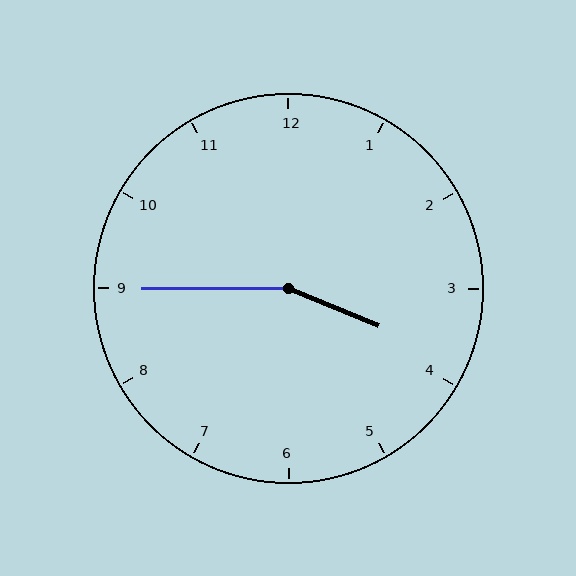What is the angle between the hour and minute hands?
Approximately 158 degrees.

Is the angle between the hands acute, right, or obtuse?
It is obtuse.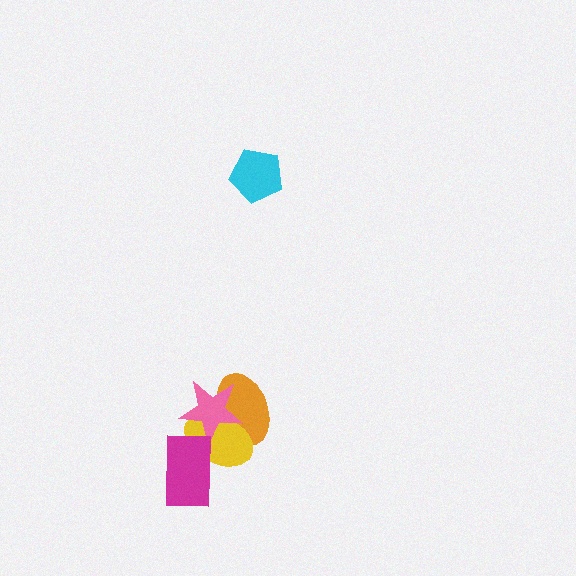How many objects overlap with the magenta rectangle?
1 object overlaps with the magenta rectangle.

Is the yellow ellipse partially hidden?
Yes, it is partially covered by another shape.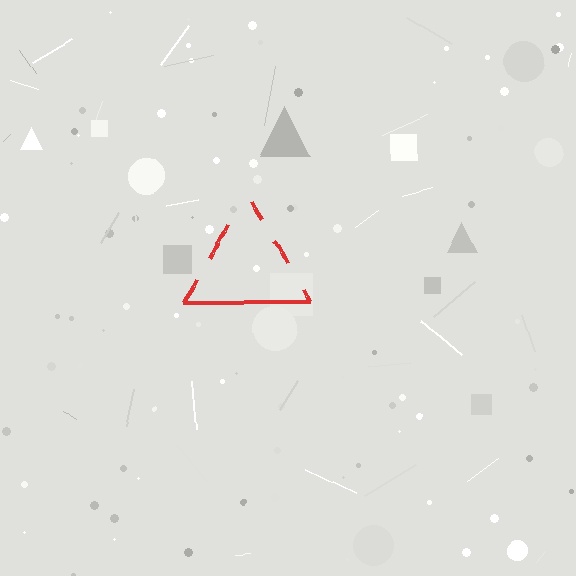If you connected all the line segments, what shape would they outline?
They would outline a triangle.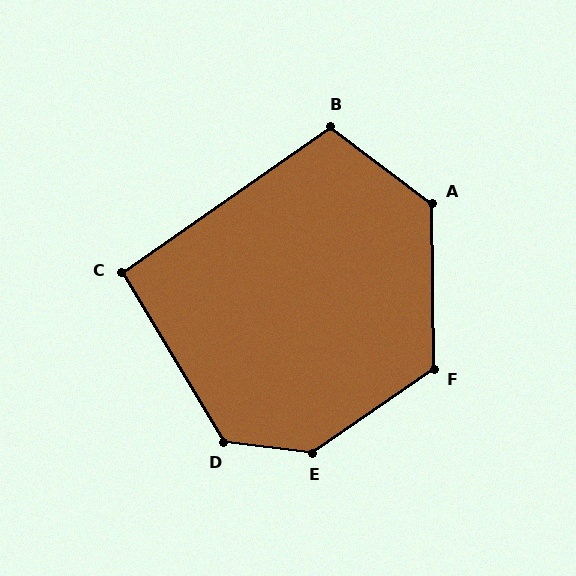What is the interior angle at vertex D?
Approximately 128 degrees (obtuse).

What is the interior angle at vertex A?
Approximately 128 degrees (obtuse).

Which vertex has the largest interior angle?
E, at approximately 138 degrees.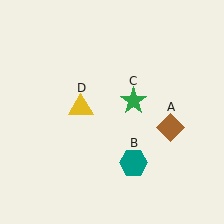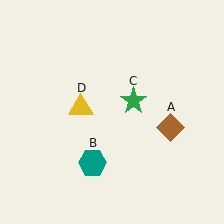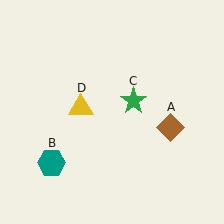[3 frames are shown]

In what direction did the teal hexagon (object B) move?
The teal hexagon (object B) moved left.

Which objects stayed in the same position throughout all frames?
Brown diamond (object A) and green star (object C) and yellow triangle (object D) remained stationary.